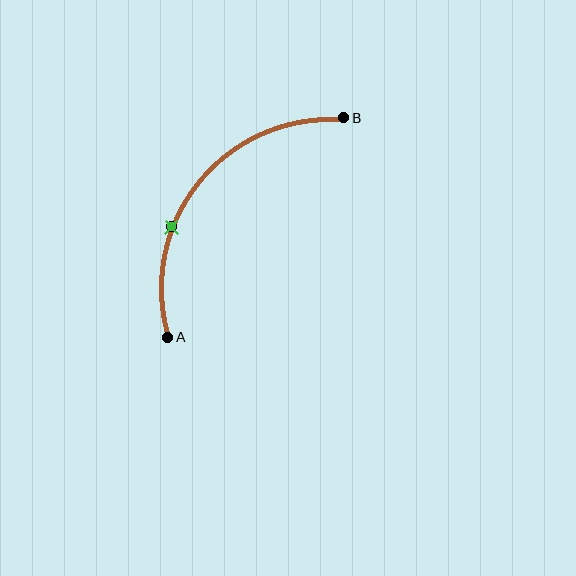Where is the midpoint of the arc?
The arc midpoint is the point on the curve farthest from the straight line joining A and B. It sits above and to the left of that line.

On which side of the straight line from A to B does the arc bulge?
The arc bulges above and to the left of the straight line connecting A and B.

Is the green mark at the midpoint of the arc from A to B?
No. The green mark lies on the arc but is closer to endpoint A. The arc midpoint would be at the point on the curve equidistant along the arc from both A and B.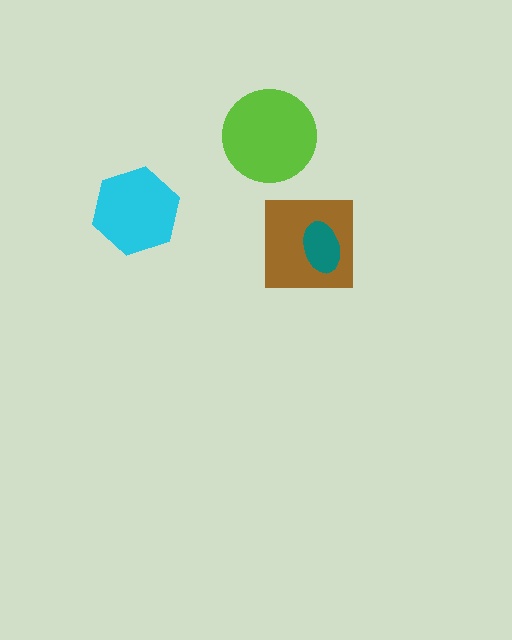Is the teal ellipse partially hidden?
No, no other shape covers it.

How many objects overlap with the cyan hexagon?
0 objects overlap with the cyan hexagon.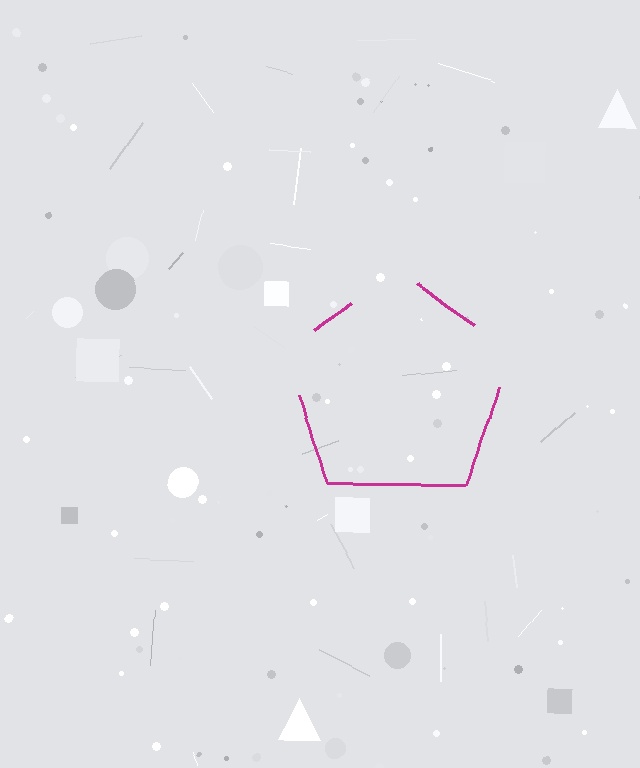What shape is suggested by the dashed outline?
The dashed outline suggests a pentagon.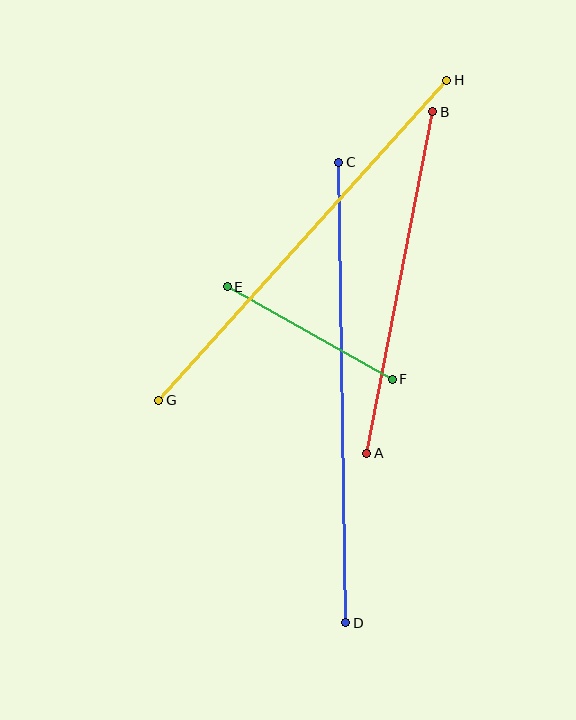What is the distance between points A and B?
The distance is approximately 348 pixels.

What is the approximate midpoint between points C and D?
The midpoint is at approximately (342, 392) pixels.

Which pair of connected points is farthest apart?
Points C and D are farthest apart.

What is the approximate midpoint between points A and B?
The midpoint is at approximately (400, 283) pixels.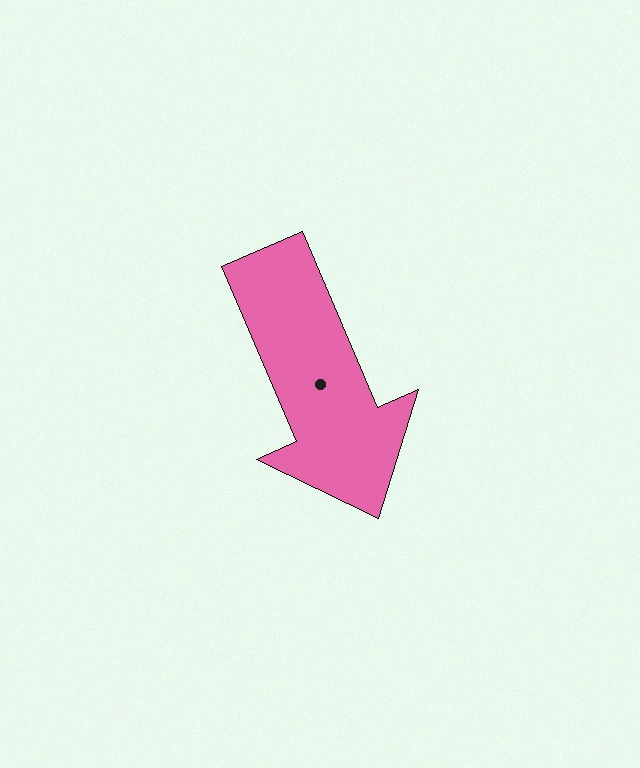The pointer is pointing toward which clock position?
Roughly 5 o'clock.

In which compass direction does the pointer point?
Southeast.